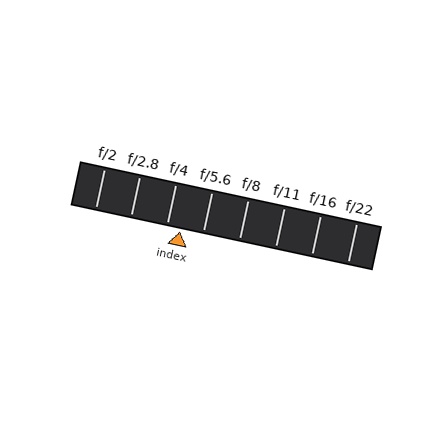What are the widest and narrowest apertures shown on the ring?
The widest aperture shown is f/2 and the narrowest is f/22.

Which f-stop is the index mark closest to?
The index mark is closest to f/4.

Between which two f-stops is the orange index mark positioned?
The index mark is between f/4 and f/5.6.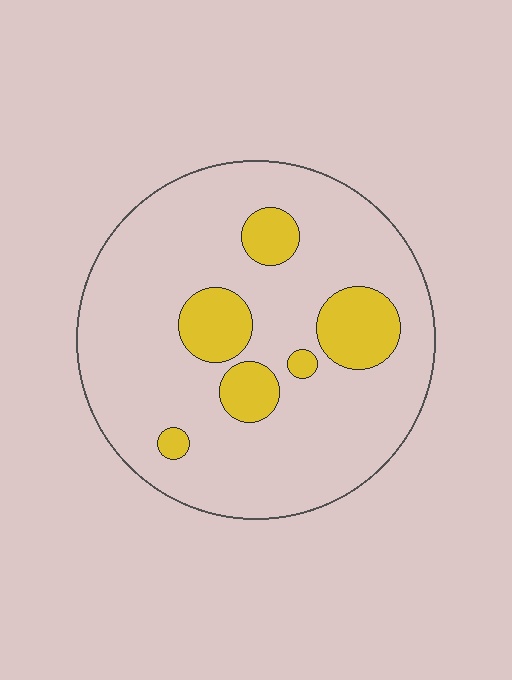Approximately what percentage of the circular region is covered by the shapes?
Approximately 15%.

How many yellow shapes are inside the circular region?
6.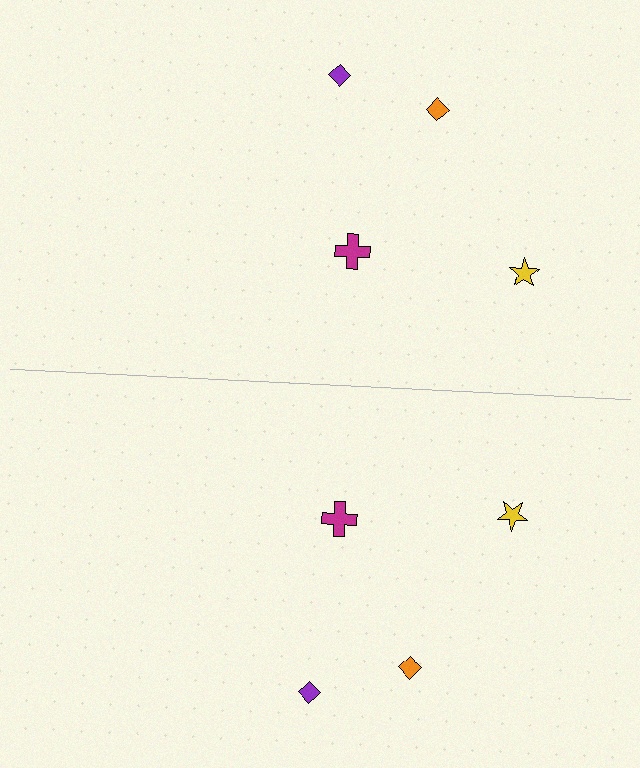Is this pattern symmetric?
Yes, this pattern has bilateral (reflection) symmetry.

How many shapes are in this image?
There are 8 shapes in this image.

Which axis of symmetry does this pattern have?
The pattern has a horizontal axis of symmetry running through the center of the image.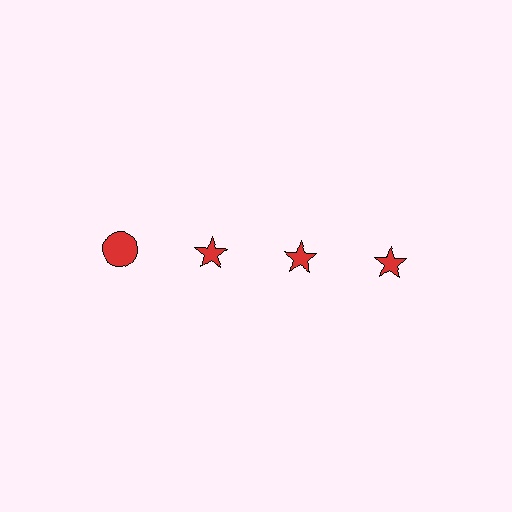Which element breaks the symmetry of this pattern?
The red circle in the top row, leftmost column breaks the symmetry. All other shapes are red stars.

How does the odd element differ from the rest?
It has a different shape: circle instead of star.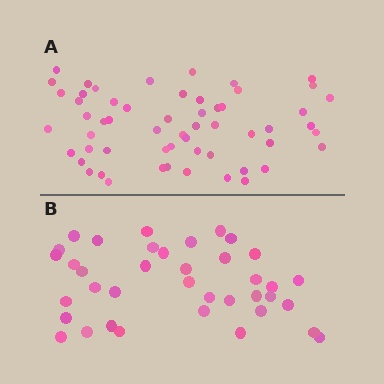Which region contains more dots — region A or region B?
Region A (the top region) has more dots.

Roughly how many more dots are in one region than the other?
Region A has approximately 20 more dots than region B.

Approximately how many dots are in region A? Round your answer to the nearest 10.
About 60 dots. (The exact count is 57, which rounds to 60.)